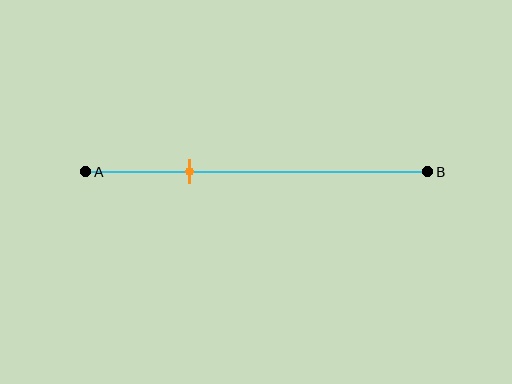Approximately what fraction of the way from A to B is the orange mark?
The orange mark is approximately 30% of the way from A to B.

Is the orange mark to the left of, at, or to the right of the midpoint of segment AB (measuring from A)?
The orange mark is to the left of the midpoint of segment AB.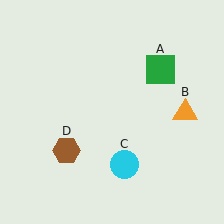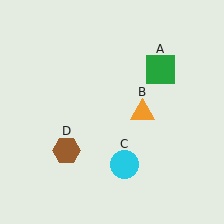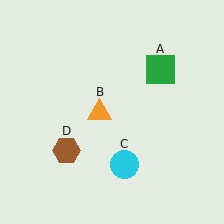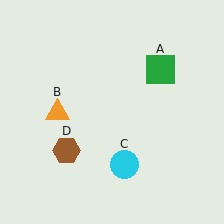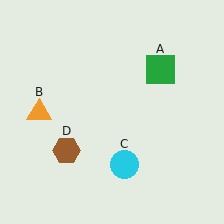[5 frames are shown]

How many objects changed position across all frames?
1 object changed position: orange triangle (object B).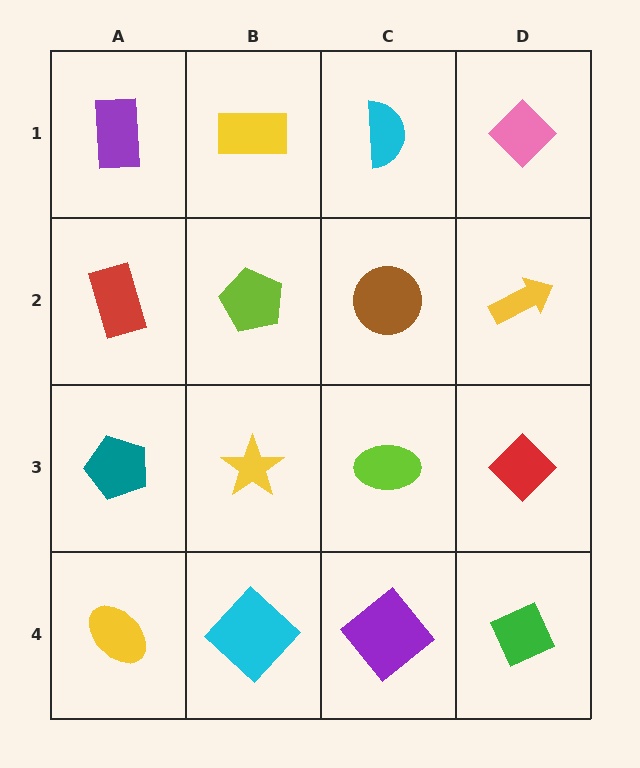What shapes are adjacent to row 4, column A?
A teal pentagon (row 3, column A), a cyan diamond (row 4, column B).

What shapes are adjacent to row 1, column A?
A red rectangle (row 2, column A), a yellow rectangle (row 1, column B).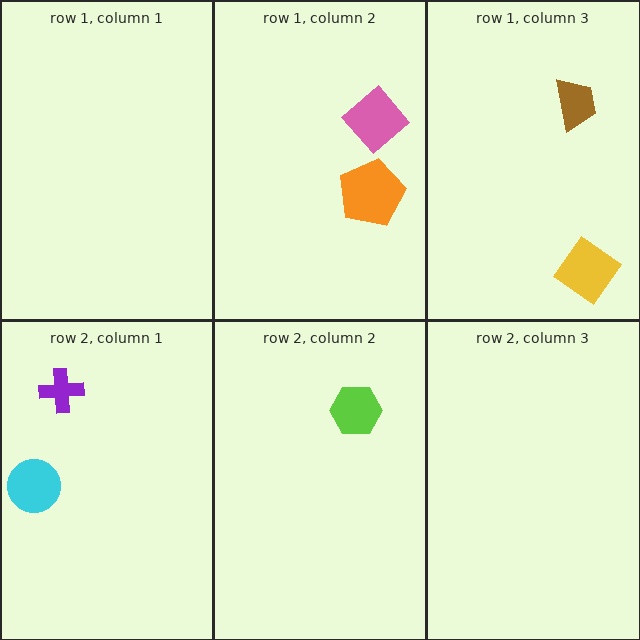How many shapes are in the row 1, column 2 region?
2.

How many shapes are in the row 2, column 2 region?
1.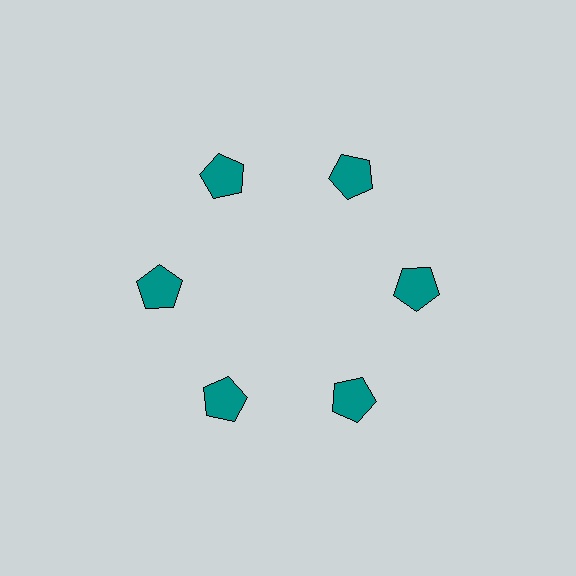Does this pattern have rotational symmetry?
Yes, this pattern has 6-fold rotational symmetry. It looks the same after rotating 60 degrees around the center.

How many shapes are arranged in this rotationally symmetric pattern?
There are 6 shapes, arranged in 6 groups of 1.